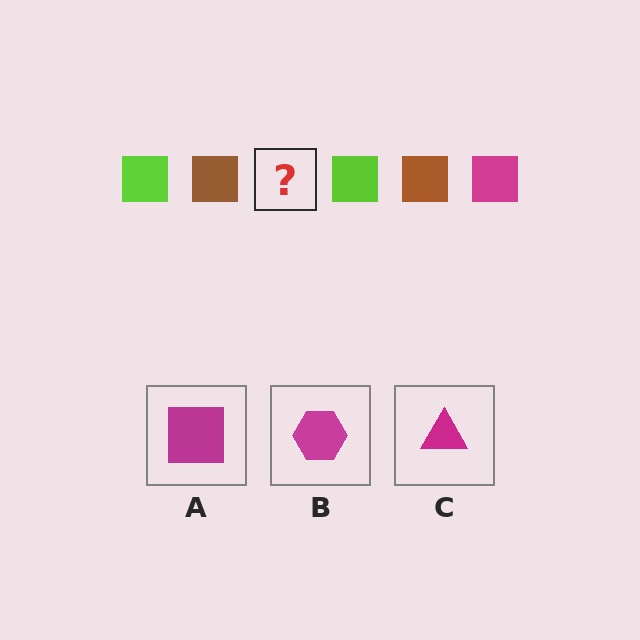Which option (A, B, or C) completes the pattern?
A.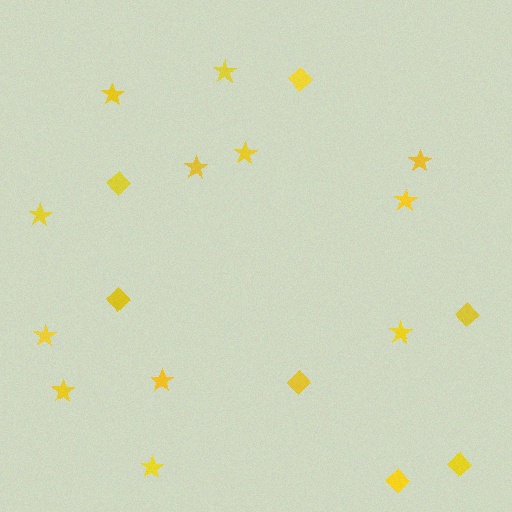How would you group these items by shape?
There are 2 groups: one group of stars (12) and one group of diamonds (7).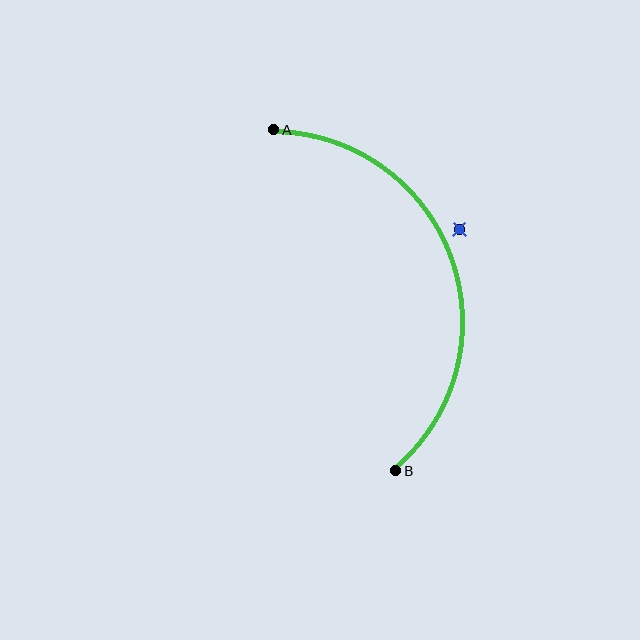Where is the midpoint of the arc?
The arc midpoint is the point on the curve farthest from the straight line joining A and B. It sits to the right of that line.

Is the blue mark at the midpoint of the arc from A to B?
No — the blue mark does not lie on the arc at all. It sits slightly outside the curve.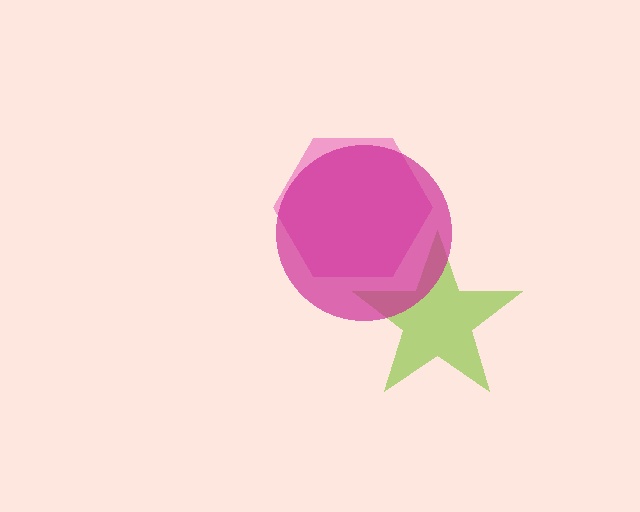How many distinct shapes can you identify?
There are 3 distinct shapes: a pink hexagon, a lime star, a magenta circle.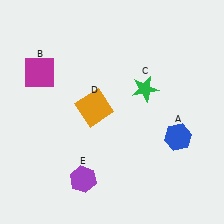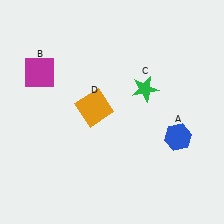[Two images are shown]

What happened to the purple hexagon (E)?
The purple hexagon (E) was removed in Image 2. It was in the bottom-left area of Image 1.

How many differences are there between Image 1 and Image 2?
There is 1 difference between the two images.